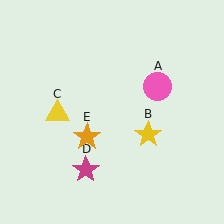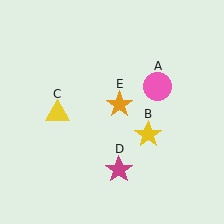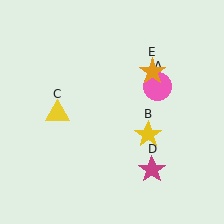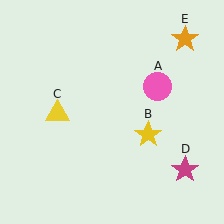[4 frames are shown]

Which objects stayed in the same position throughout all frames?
Pink circle (object A) and yellow star (object B) and yellow triangle (object C) remained stationary.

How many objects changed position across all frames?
2 objects changed position: magenta star (object D), orange star (object E).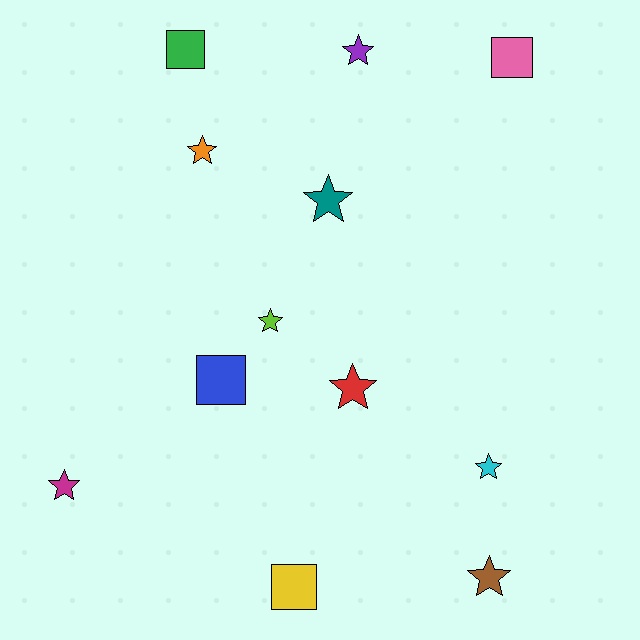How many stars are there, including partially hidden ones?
There are 8 stars.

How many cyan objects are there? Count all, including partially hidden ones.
There is 1 cyan object.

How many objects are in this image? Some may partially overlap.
There are 12 objects.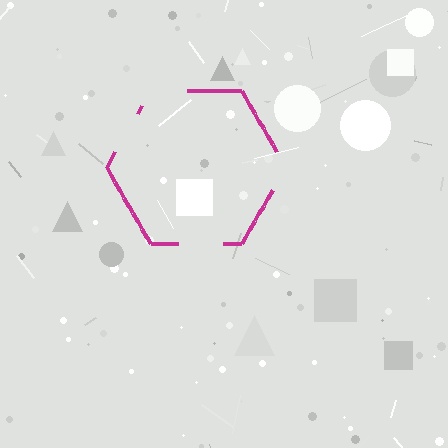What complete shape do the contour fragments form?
The contour fragments form a hexagon.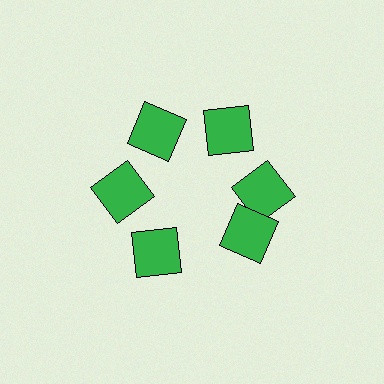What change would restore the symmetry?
The symmetry would be restored by rotating it back into even spacing with its neighbors so that all 6 squares sit at equal angles and equal distance from the center.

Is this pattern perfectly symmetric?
No. The 6 green squares are arranged in a ring, but one element near the 5 o'clock position is rotated out of alignment along the ring, breaking the 6-fold rotational symmetry.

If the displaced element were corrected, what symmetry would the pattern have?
It would have 6-fold rotational symmetry — the pattern would map onto itself every 60 degrees.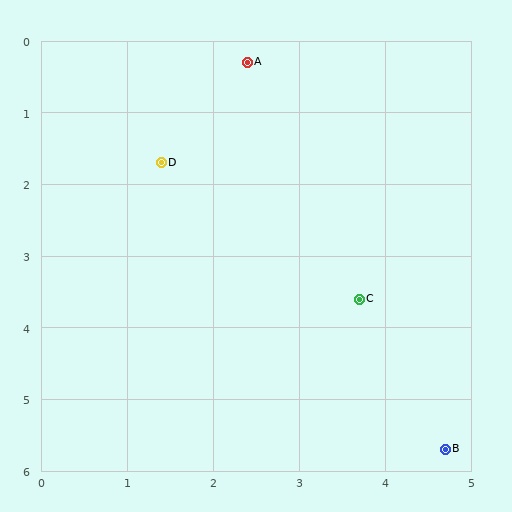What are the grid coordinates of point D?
Point D is at approximately (1.4, 1.7).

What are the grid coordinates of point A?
Point A is at approximately (2.4, 0.3).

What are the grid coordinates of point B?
Point B is at approximately (4.7, 5.7).